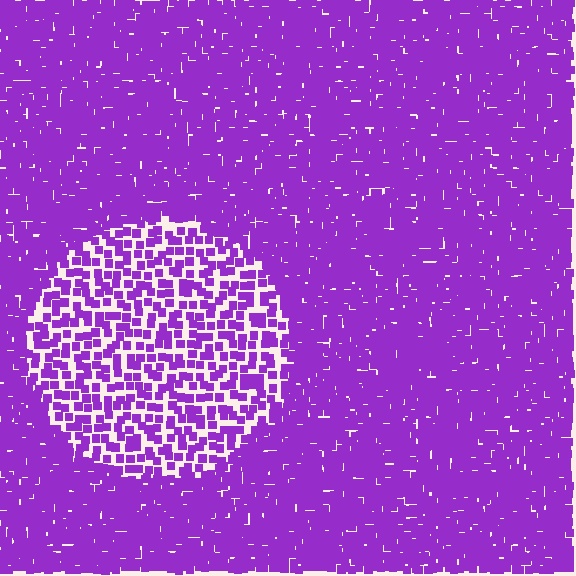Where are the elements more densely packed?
The elements are more densely packed outside the circle boundary.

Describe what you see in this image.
The image contains small purple elements arranged at two different densities. A circle-shaped region is visible where the elements are less densely packed than the surrounding area.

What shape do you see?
I see a circle.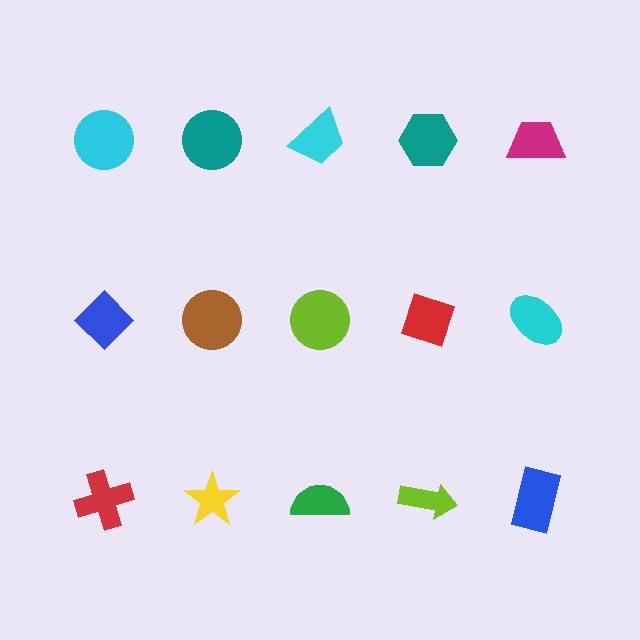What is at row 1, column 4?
A teal hexagon.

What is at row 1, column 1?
A cyan circle.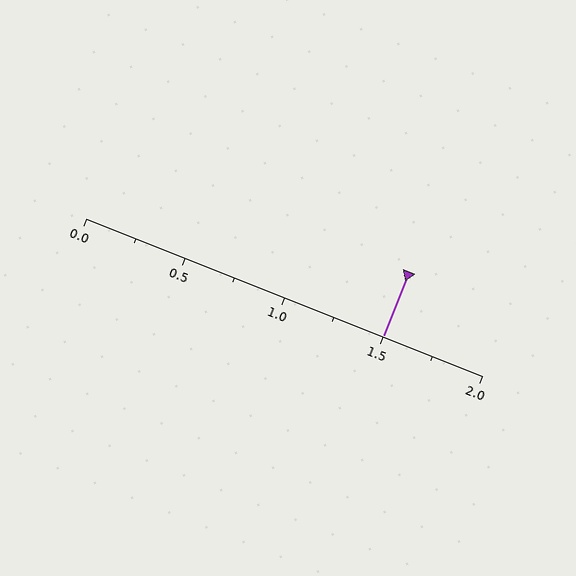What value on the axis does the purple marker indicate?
The marker indicates approximately 1.5.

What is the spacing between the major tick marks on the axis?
The major ticks are spaced 0.5 apart.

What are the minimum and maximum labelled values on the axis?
The axis runs from 0.0 to 2.0.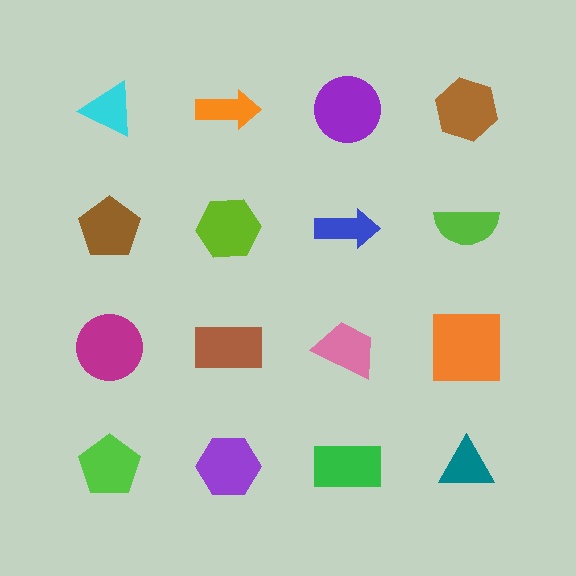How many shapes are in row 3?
4 shapes.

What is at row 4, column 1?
A lime pentagon.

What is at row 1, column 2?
An orange arrow.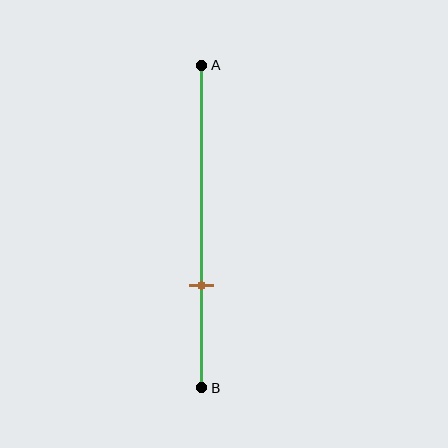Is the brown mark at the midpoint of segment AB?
No, the mark is at about 70% from A, not at the 50% midpoint.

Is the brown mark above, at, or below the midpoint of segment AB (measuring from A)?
The brown mark is below the midpoint of segment AB.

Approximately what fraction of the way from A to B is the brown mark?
The brown mark is approximately 70% of the way from A to B.